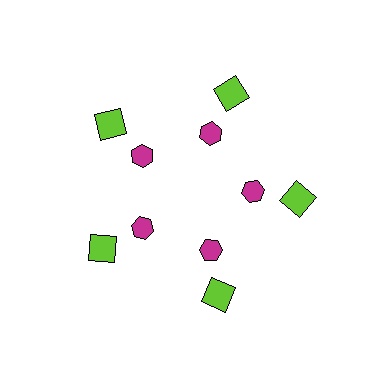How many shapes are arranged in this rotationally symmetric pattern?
There are 10 shapes, arranged in 5 groups of 2.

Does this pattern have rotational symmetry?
Yes, this pattern has 5-fold rotational symmetry. It looks the same after rotating 72 degrees around the center.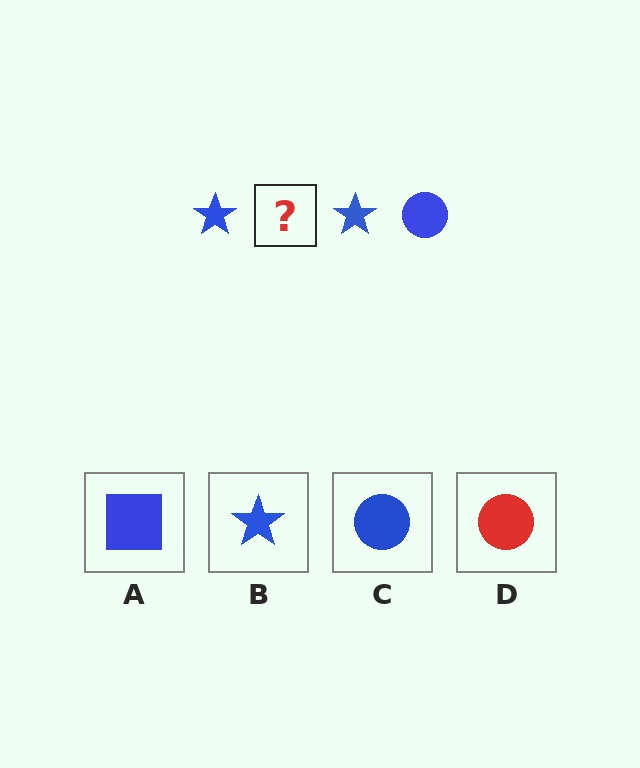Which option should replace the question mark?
Option C.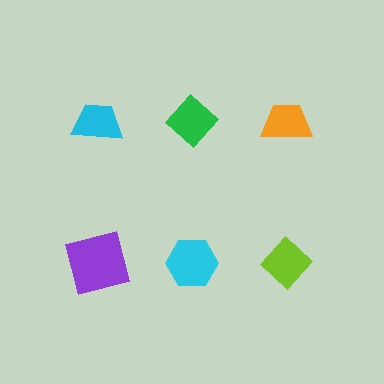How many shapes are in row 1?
3 shapes.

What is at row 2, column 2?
A cyan hexagon.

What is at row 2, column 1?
A purple square.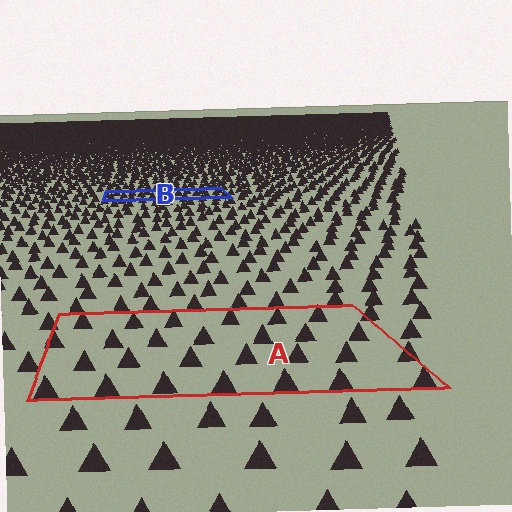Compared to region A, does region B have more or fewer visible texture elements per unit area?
Region B has more texture elements per unit area — they are packed more densely because it is farther away.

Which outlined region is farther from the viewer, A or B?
Region B is farther from the viewer — the texture elements inside it appear smaller and more densely packed.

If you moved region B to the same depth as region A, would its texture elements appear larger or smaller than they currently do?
They would appear larger. At a closer depth, the same texture elements are projected at a bigger on-screen size.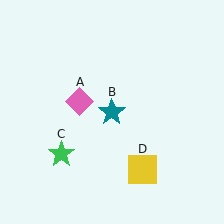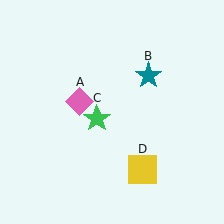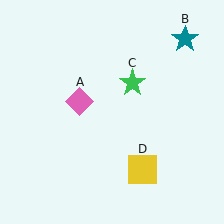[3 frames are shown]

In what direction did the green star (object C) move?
The green star (object C) moved up and to the right.